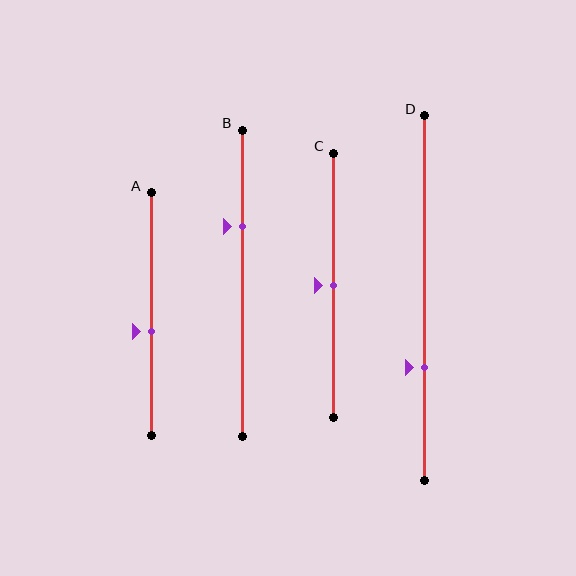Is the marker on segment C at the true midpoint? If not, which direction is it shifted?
Yes, the marker on segment C is at the true midpoint.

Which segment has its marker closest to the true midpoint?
Segment C has its marker closest to the true midpoint.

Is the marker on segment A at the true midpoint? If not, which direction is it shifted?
No, the marker on segment A is shifted downward by about 7% of the segment length.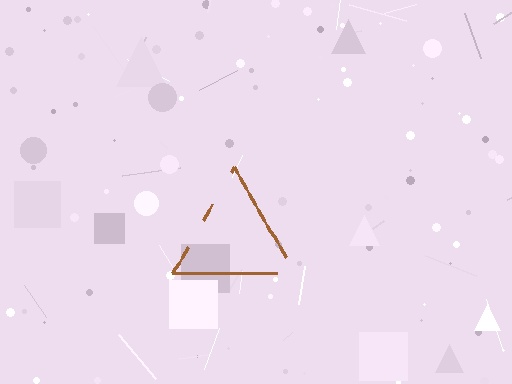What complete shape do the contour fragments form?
The contour fragments form a triangle.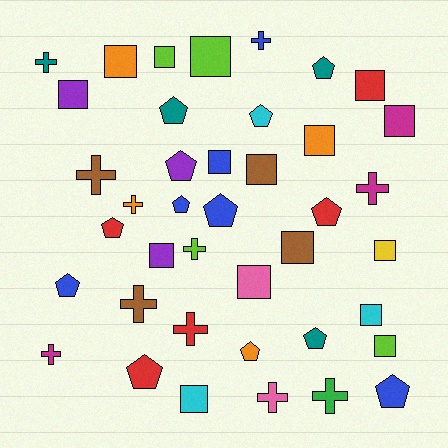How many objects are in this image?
There are 40 objects.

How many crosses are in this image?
There are 11 crosses.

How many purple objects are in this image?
There are 3 purple objects.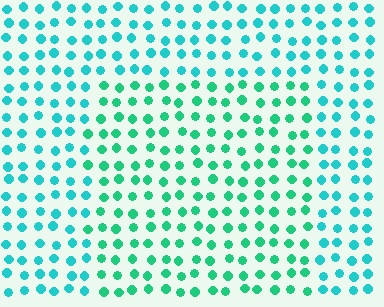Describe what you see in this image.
The image is filled with small cyan elements in a uniform arrangement. A rectangle-shaped region is visible where the elements are tinted to a slightly different hue, forming a subtle color boundary.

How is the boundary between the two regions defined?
The boundary is defined purely by a slight shift in hue (about 26 degrees). Spacing, size, and orientation are identical on both sides.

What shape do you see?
I see a rectangle.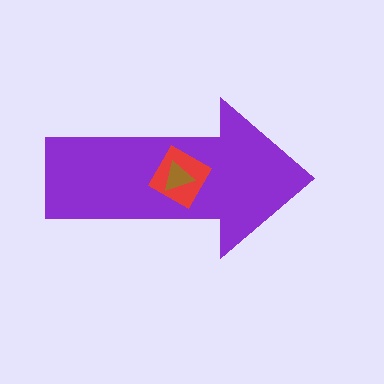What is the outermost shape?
The purple arrow.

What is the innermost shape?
The brown triangle.